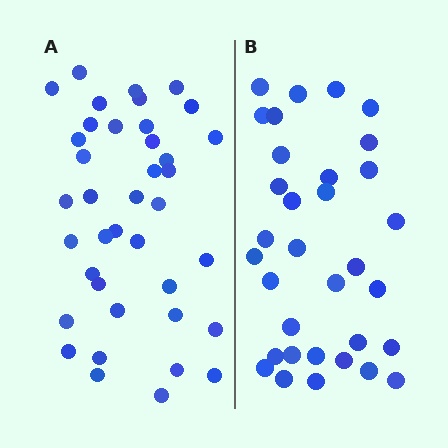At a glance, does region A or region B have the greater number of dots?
Region A (the left region) has more dots.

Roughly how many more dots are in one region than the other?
Region A has about 6 more dots than region B.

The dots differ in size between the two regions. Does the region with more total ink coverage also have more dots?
No. Region B has more total ink coverage because its dots are larger, but region A actually contains more individual dots. Total area can be misleading — the number of items is what matters here.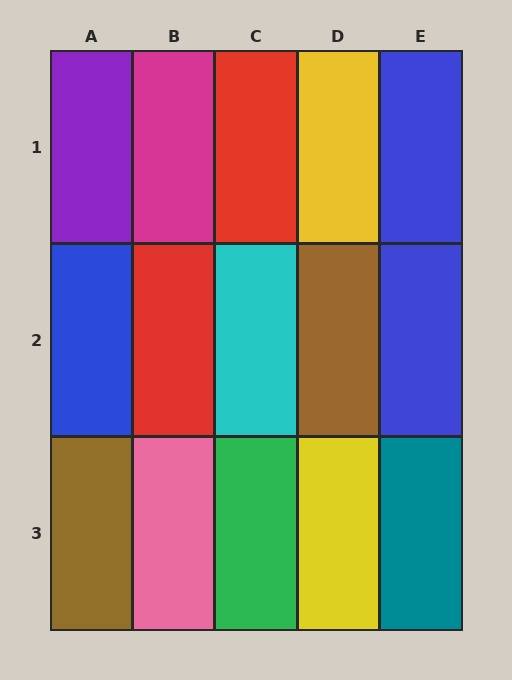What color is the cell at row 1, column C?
Red.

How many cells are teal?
1 cell is teal.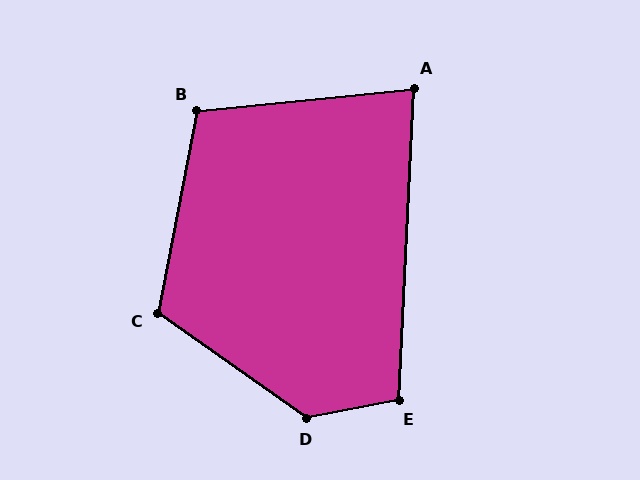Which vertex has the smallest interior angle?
A, at approximately 81 degrees.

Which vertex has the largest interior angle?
D, at approximately 134 degrees.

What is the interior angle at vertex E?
Approximately 104 degrees (obtuse).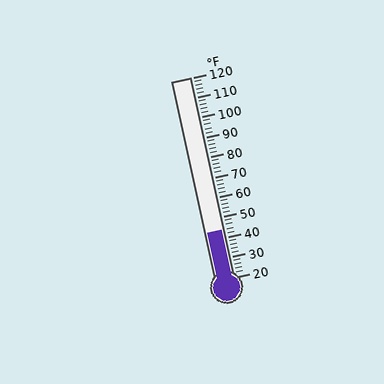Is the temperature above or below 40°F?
The temperature is above 40°F.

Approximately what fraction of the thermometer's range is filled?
The thermometer is filled to approximately 25% of its range.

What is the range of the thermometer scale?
The thermometer scale ranges from 20°F to 120°F.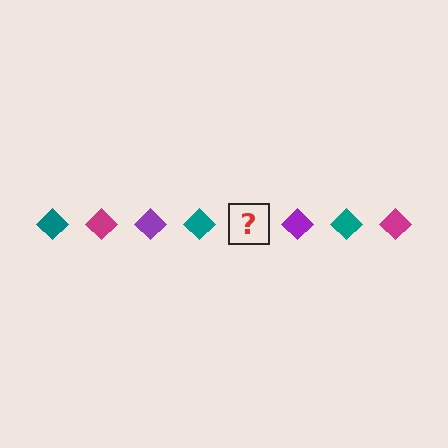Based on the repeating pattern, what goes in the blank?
The blank should be a magenta diamond.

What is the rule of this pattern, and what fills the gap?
The rule is that the pattern cycles through teal, magenta, purple diamonds. The gap should be filled with a magenta diamond.